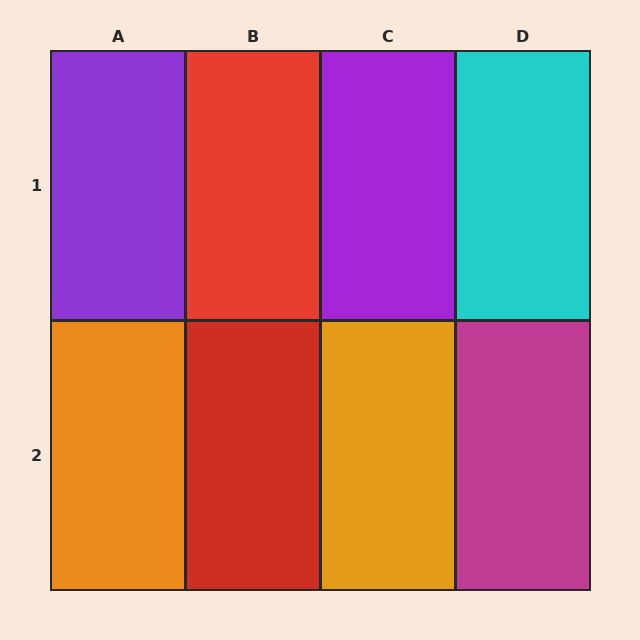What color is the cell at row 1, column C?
Purple.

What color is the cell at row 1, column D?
Cyan.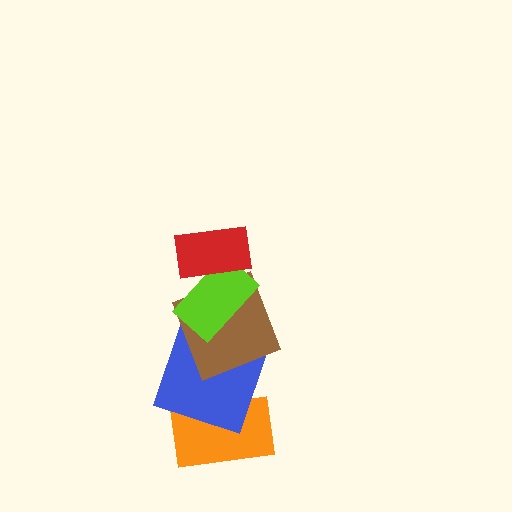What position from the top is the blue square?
The blue square is 4th from the top.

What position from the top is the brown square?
The brown square is 3rd from the top.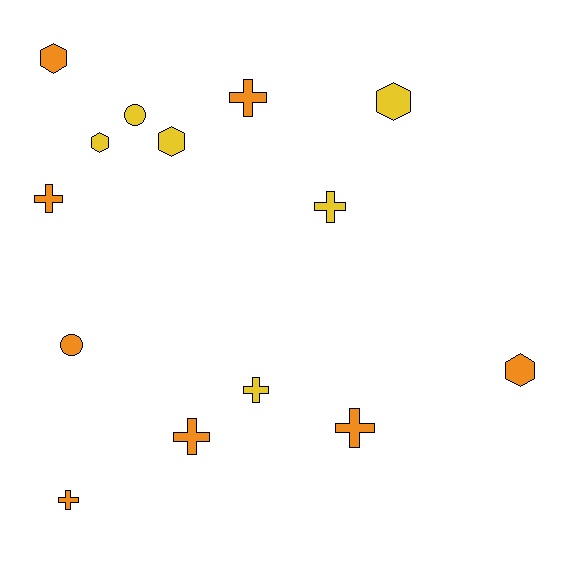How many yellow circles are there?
There is 1 yellow circle.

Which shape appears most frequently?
Cross, with 7 objects.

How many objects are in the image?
There are 14 objects.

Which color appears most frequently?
Orange, with 8 objects.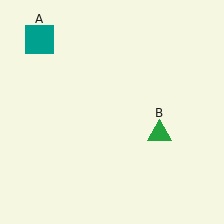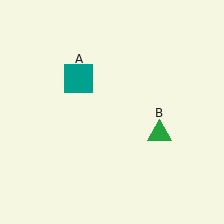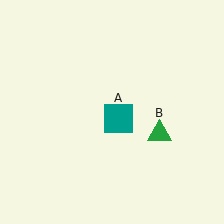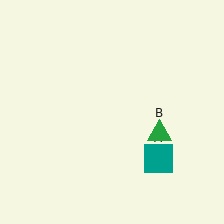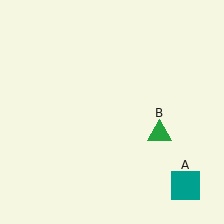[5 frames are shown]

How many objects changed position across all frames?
1 object changed position: teal square (object A).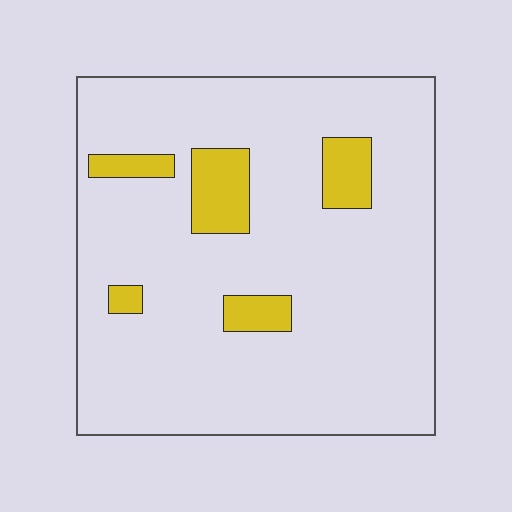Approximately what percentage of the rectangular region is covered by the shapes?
Approximately 10%.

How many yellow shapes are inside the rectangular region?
5.